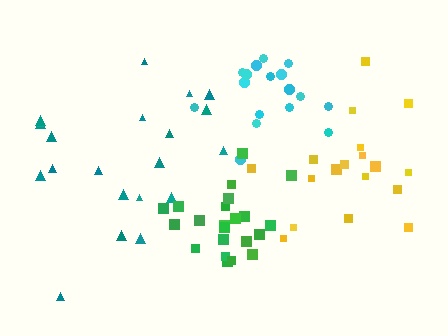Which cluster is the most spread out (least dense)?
Teal.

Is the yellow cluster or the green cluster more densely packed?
Green.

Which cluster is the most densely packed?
Green.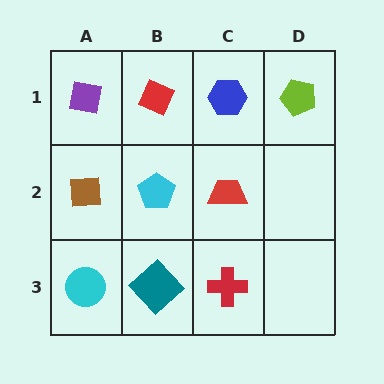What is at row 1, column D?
A lime pentagon.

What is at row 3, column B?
A teal diamond.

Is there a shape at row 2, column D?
No, that cell is empty.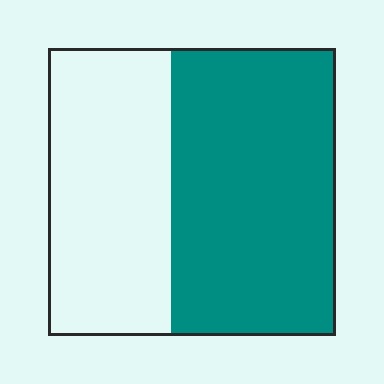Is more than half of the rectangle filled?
Yes.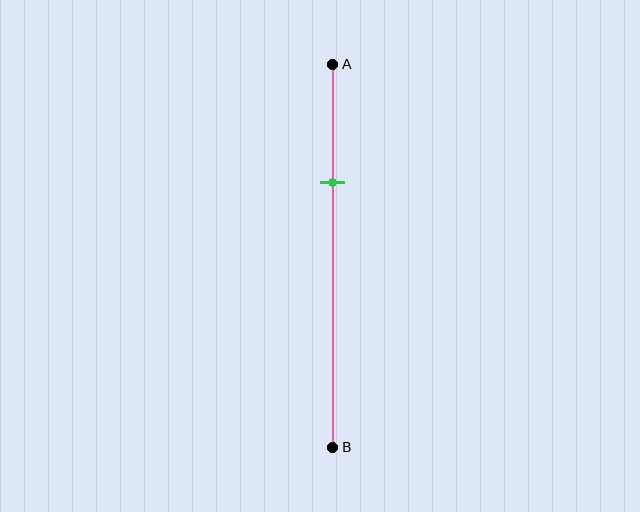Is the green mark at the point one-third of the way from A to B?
Yes, the mark is approximately at the one-third point.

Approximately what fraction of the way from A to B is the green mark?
The green mark is approximately 30% of the way from A to B.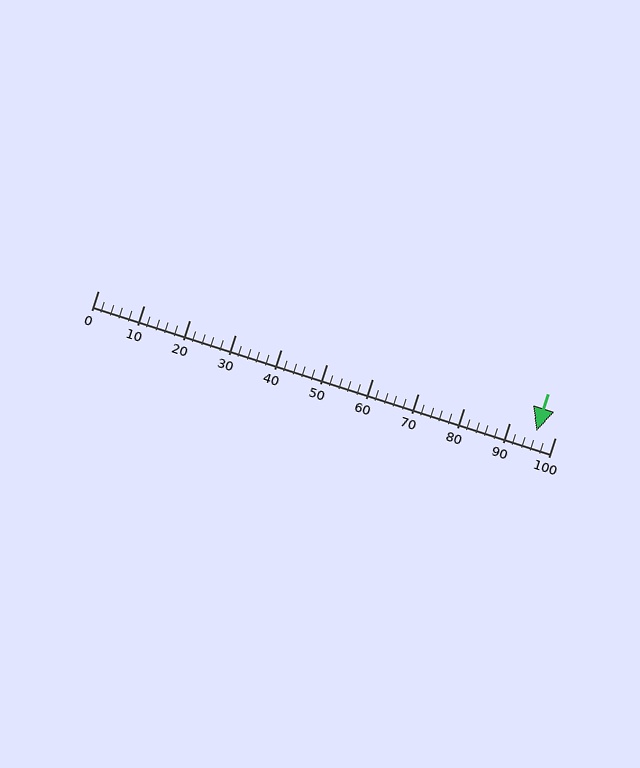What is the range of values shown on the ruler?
The ruler shows values from 0 to 100.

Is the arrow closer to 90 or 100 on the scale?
The arrow is closer to 100.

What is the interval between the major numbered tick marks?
The major tick marks are spaced 10 units apart.